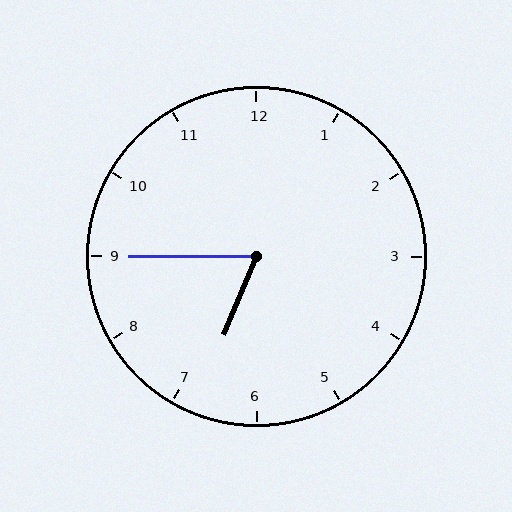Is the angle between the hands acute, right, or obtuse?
It is acute.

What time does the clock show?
6:45.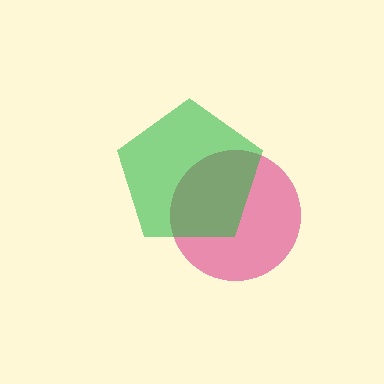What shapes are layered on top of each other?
The layered shapes are: a magenta circle, a green pentagon.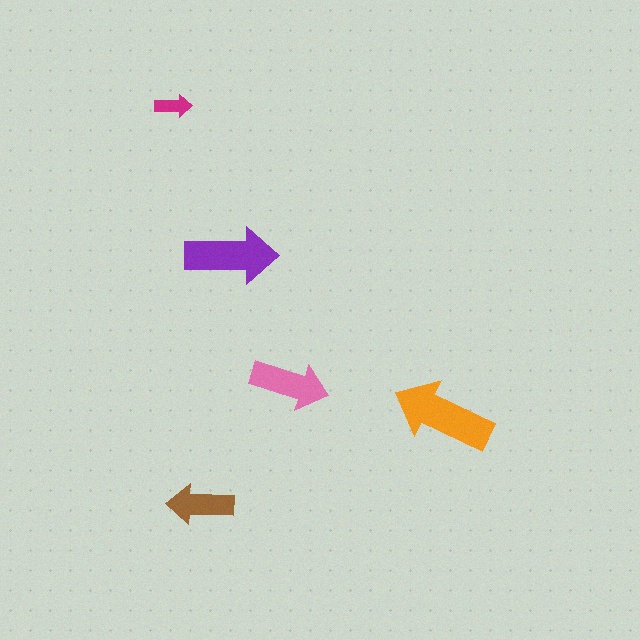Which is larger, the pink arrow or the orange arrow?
The orange one.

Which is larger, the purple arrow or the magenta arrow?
The purple one.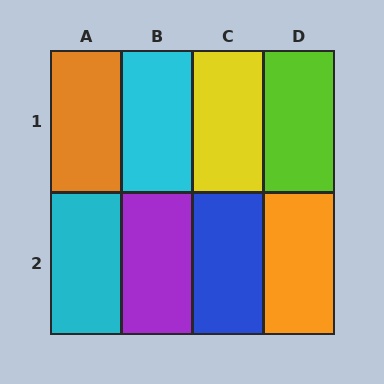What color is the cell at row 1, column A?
Orange.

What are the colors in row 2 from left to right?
Cyan, purple, blue, orange.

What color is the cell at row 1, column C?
Yellow.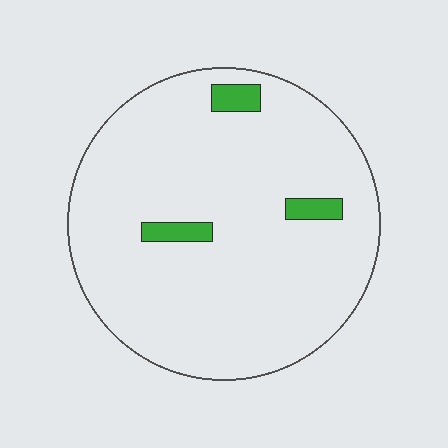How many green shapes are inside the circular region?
3.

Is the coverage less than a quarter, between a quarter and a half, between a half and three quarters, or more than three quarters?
Less than a quarter.